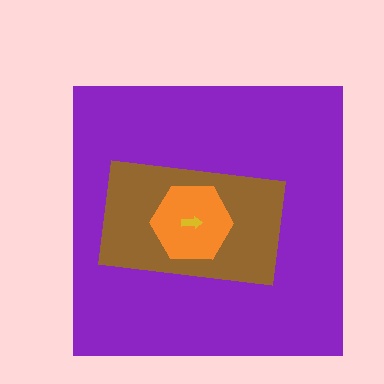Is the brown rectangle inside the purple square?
Yes.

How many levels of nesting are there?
4.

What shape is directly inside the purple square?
The brown rectangle.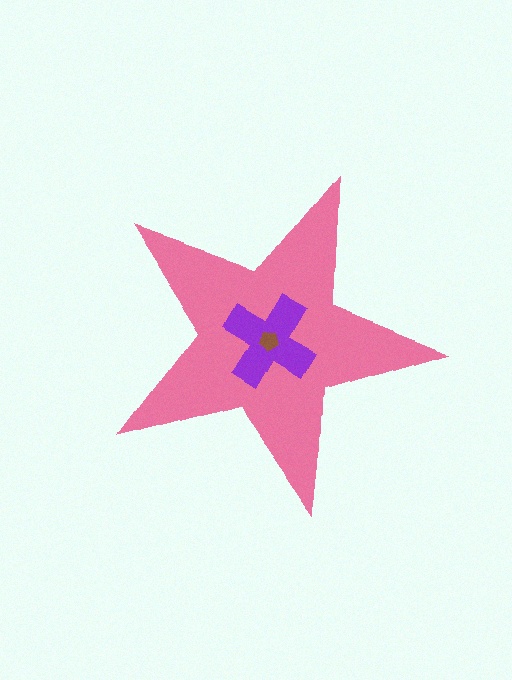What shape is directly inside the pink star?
The purple cross.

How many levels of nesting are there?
3.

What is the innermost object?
The brown pentagon.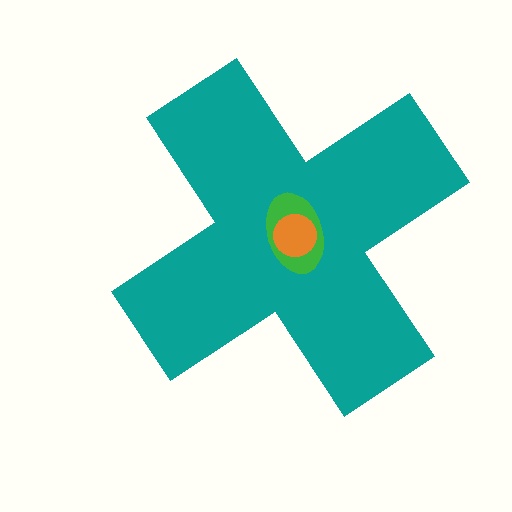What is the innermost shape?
The orange circle.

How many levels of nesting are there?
3.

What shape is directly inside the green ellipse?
The orange circle.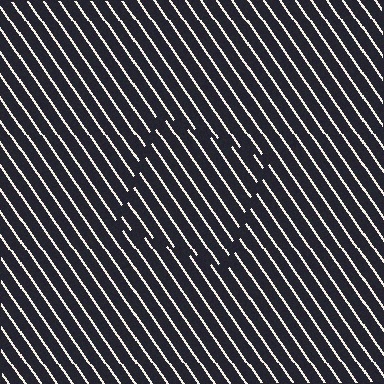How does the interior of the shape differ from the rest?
The interior of the shape contains the same grating, shifted by half a period — the contour is defined by the phase discontinuity where line-ends from the inner and outer gratings abut.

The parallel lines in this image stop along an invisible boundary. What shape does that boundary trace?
An illusory square. The interior of the shape contains the same grating, shifted by half a period — the contour is defined by the phase discontinuity where line-ends from the inner and outer gratings abut.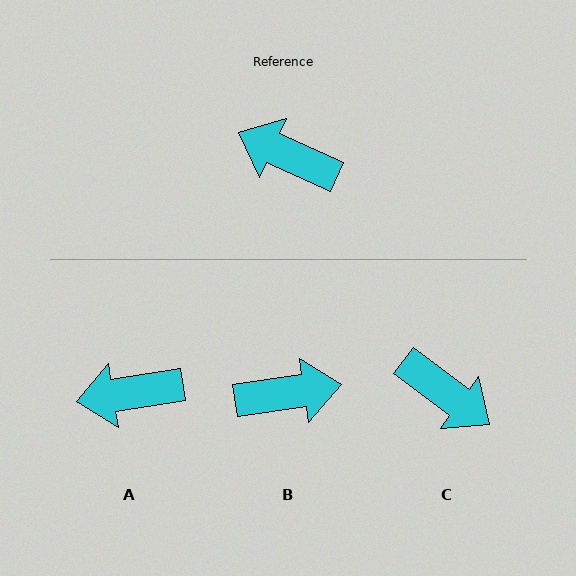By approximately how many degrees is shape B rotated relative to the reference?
Approximately 147 degrees clockwise.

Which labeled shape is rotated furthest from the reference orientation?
C, about 168 degrees away.